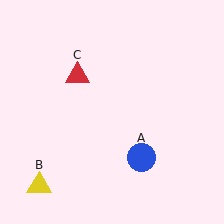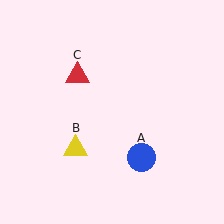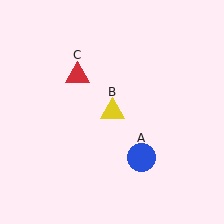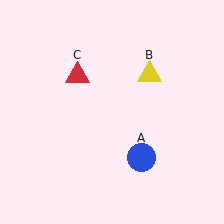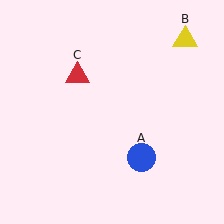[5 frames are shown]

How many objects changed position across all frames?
1 object changed position: yellow triangle (object B).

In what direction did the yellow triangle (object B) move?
The yellow triangle (object B) moved up and to the right.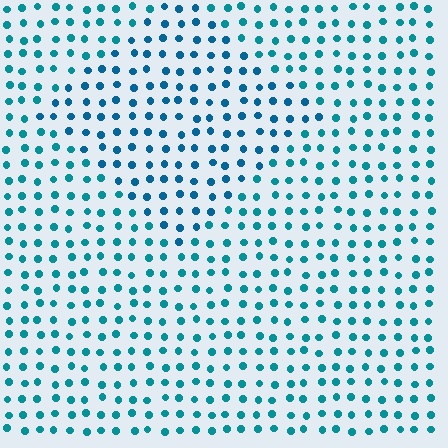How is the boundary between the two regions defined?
The boundary is defined purely by a slight shift in hue (about 18 degrees). Spacing, size, and orientation are identical on both sides.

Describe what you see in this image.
The image is filled with small teal elements in a uniform arrangement. A diamond-shaped region is visible where the elements are tinted to a slightly different hue, forming a subtle color boundary.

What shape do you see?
I see a diamond.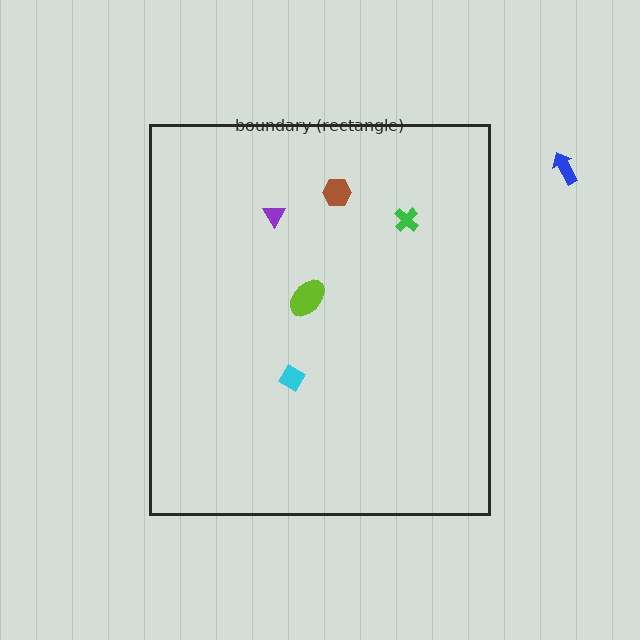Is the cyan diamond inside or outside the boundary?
Inside.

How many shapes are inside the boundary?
5 inside, 1 outside.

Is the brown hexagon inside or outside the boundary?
Inside.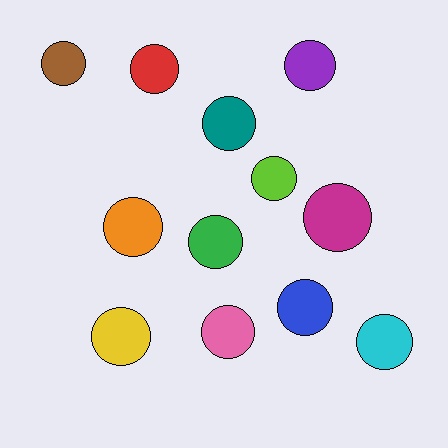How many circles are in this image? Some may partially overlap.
There are 12 circles.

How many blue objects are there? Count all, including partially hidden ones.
There is 1 blue object.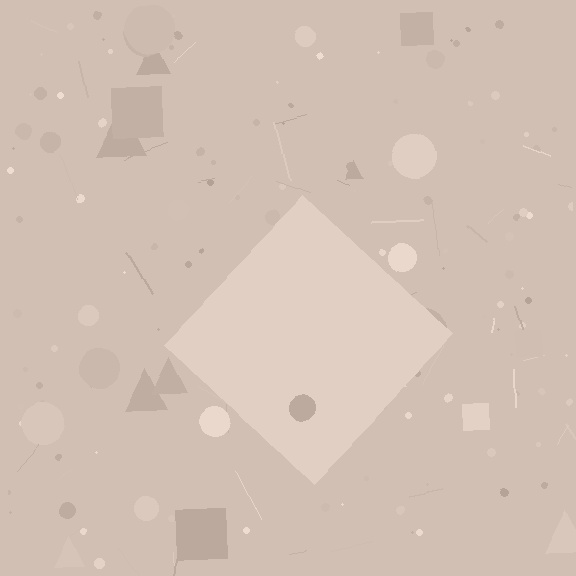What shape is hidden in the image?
A diamond is hidden in the image.